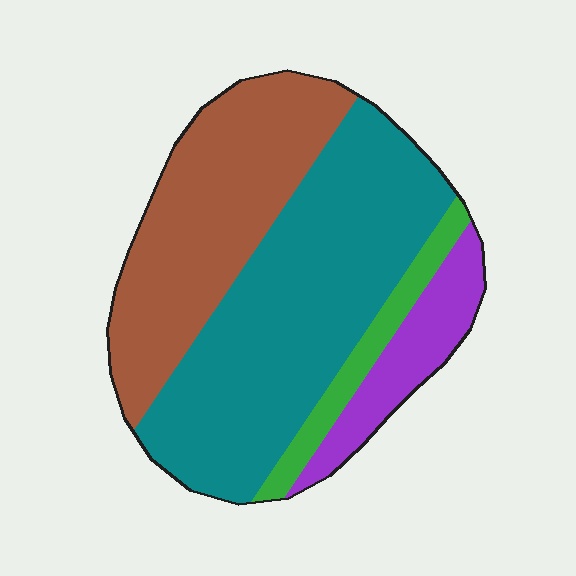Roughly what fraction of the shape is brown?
Brown covers roughly 35% of the shape.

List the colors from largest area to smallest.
From largest to smallest: teal, brown, purple, green.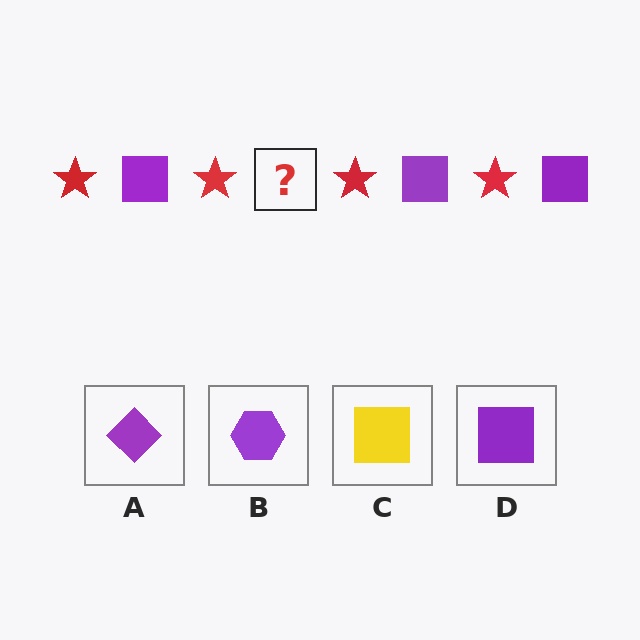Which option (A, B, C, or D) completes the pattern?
D.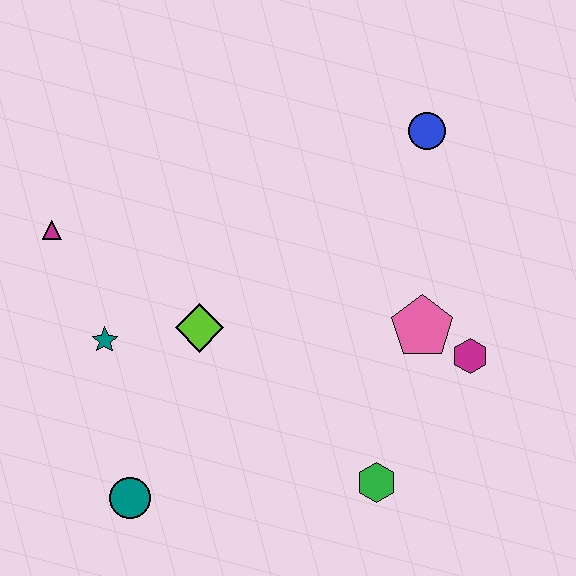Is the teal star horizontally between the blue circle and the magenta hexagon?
No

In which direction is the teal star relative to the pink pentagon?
The teal star is to the left of the pink pentagon.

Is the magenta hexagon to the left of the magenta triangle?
No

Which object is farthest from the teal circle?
The blue circle is farthest from the teal circle.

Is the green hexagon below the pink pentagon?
Yes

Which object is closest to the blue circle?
The pink pentagon is closest to the blue circle.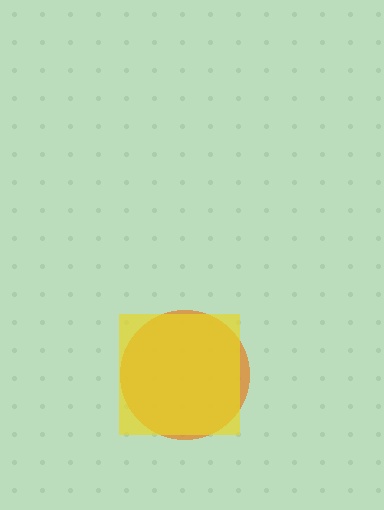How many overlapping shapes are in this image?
There are 2 overlapping shapes in the image.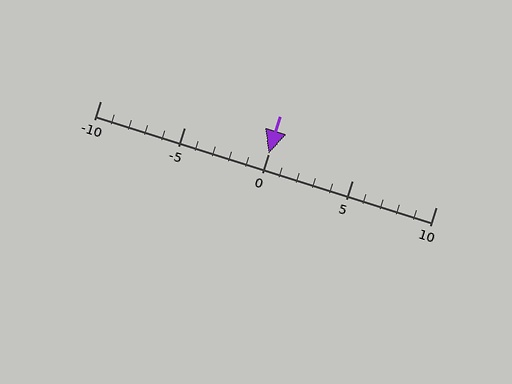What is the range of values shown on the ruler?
The ruler shows values from -10 to 10.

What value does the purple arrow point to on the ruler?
The purple arrow points to approximately 0.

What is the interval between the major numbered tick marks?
The major tick marks are spaced 5 units apart.